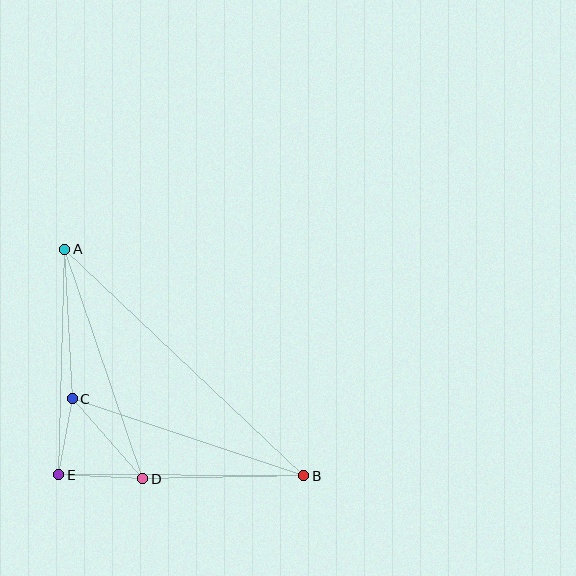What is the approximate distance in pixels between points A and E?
The distance between A and E is approximately 226 pixels.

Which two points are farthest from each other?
Points A and B are farthest from each other.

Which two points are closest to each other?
Points C and E are closest to each other.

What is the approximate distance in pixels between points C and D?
The distance between C and D is approximately 107 pixels.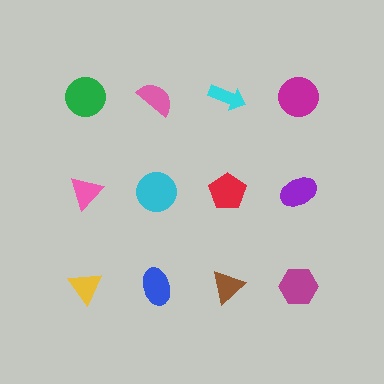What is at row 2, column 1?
A pink triangle.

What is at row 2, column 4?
A purple ellipse.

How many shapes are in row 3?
4 shapes.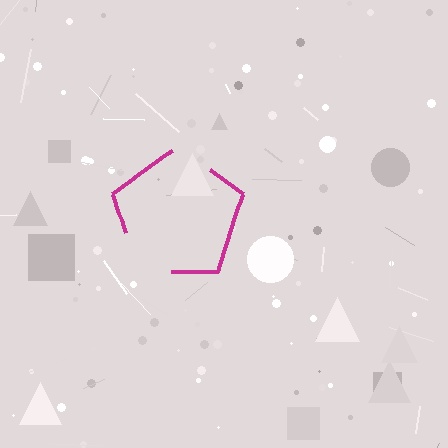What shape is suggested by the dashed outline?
The dashed outline suggests a pentagon.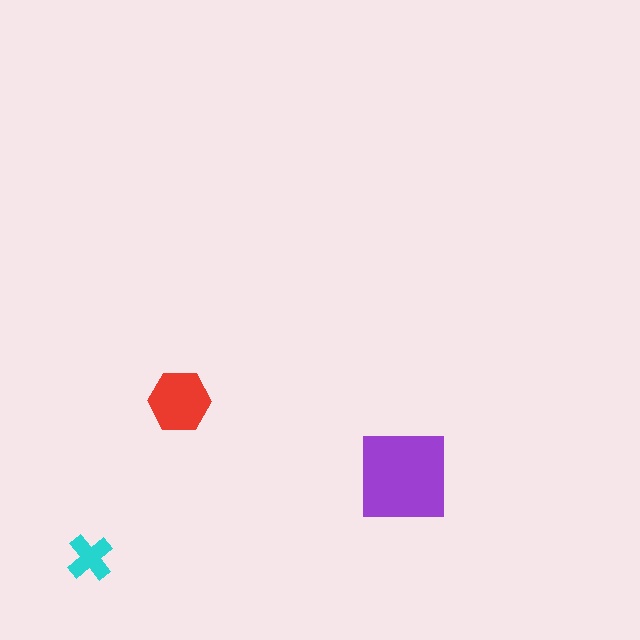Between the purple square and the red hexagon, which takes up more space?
The purple square.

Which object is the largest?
The purple square.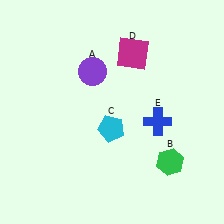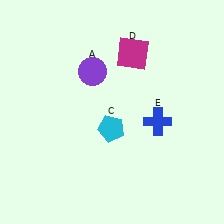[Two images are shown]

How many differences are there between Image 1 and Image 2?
There is 1 difference between the two images.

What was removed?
The green hexagon (B) was removed in Image 2.